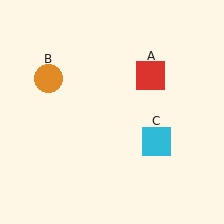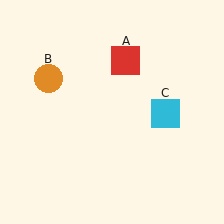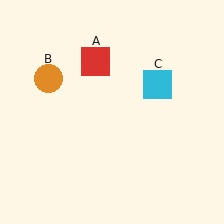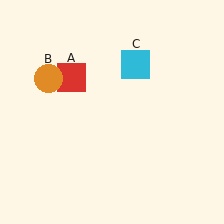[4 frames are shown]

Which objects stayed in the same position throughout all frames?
Orange circle (object B) remained stationary.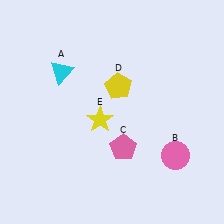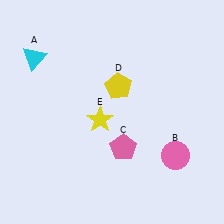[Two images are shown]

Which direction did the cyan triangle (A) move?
The cyan triangle (A) moved left.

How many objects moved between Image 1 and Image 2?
1 object moved between the two images.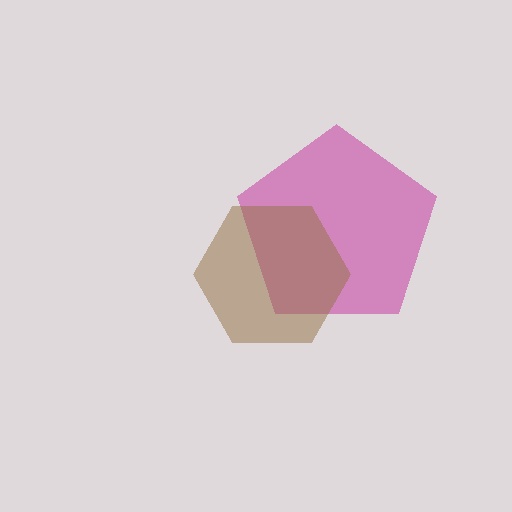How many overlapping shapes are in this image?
There are 2 overlapping shapes in the image.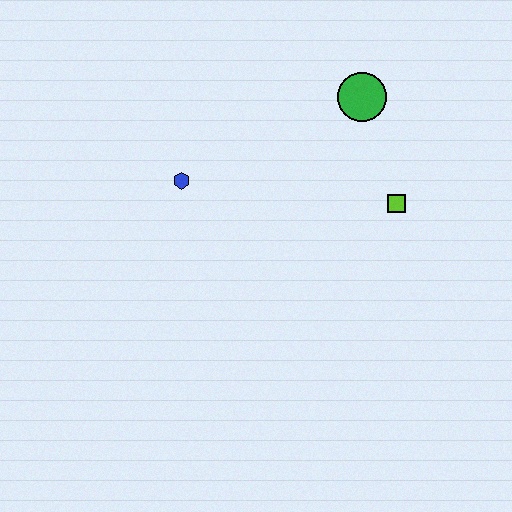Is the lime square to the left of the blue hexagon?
No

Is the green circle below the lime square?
No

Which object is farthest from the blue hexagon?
The lime square is farthest from the blue hexagon.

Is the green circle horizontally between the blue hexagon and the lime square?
Yes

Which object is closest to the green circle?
The lime square is closest to the green circle.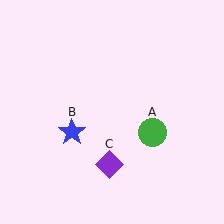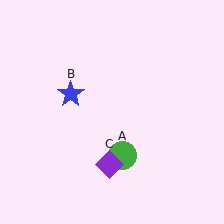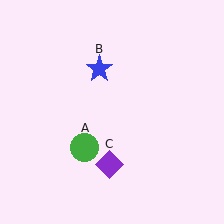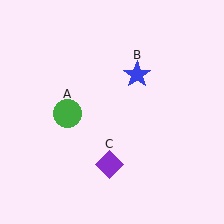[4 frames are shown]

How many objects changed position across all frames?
2 objects changed position: green circle (object A), blue star (object B).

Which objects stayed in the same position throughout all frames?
Purple diamond (object C) remained stationary.